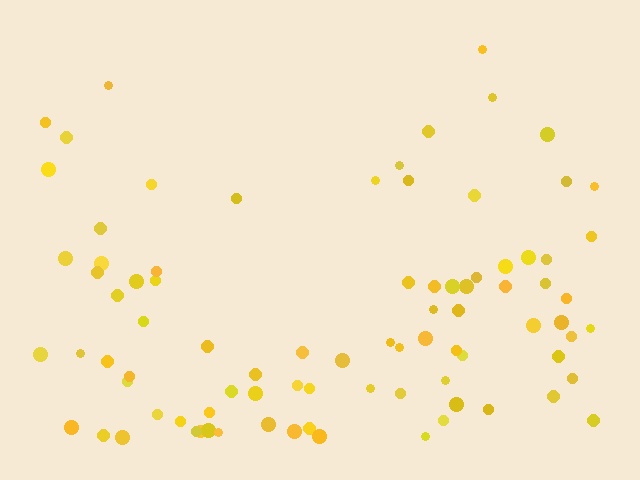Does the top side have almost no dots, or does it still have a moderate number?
Still a moderate number, just noticeably fewer than the bottom.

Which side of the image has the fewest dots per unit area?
The top.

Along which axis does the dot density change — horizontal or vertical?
Vertical.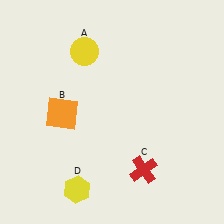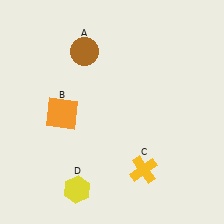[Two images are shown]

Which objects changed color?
A changed from yellow to brown. C changed from red to yellow.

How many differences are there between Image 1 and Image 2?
There are 2 differences between the two images.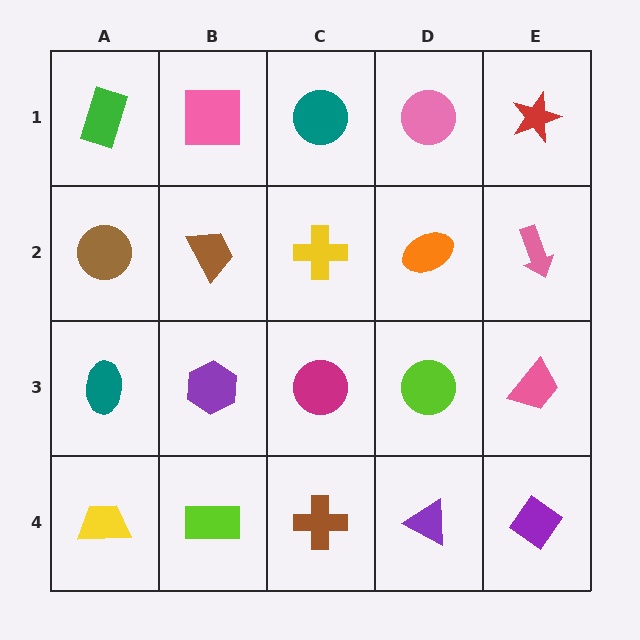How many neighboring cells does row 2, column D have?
4.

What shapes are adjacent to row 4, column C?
A magenta circle (row 3, column C), a lime rectangle (row 4, column B), a purple triangle (row 4, column D).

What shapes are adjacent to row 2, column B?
A pink square (row 1, column B), a purple hexagon (row 3, column B), a brown circle (row 2, column A), a yellow cross (row 2, column C).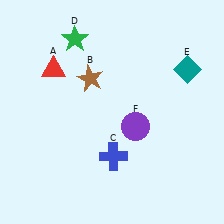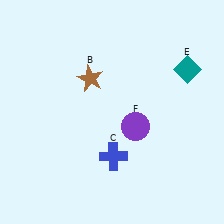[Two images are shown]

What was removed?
The red triangle (A), the green star (D) were removed in Image 2.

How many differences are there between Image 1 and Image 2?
There are 2 differences between the two images.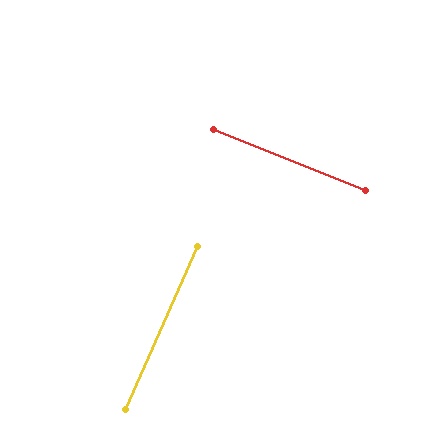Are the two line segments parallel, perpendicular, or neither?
Perpendicular — they meet at approximately 88°.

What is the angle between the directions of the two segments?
Approximately 88 degrees.